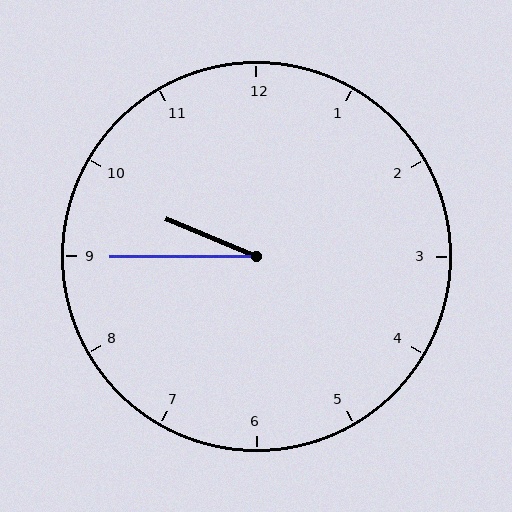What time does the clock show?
9:45.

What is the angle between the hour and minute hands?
Approximately 22 degrees.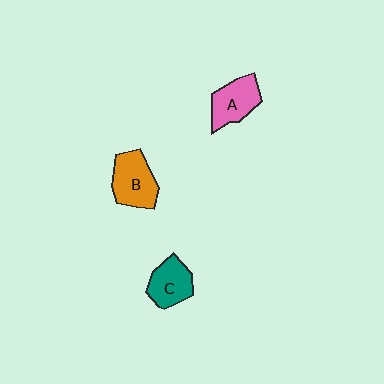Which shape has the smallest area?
Shape C (teal).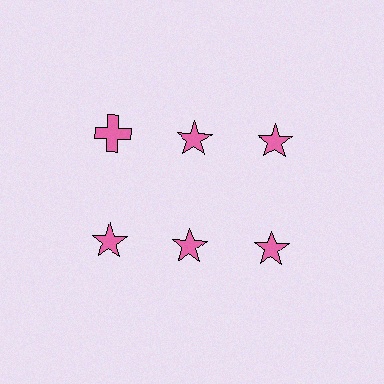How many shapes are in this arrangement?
There are 6 shapes arranged in a grid pattern.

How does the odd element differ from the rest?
It has a different shape: cross instead of star.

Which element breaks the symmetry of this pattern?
The pink cross in the top row, leftmost column breaks the symmetry. All other shapes are pink stars.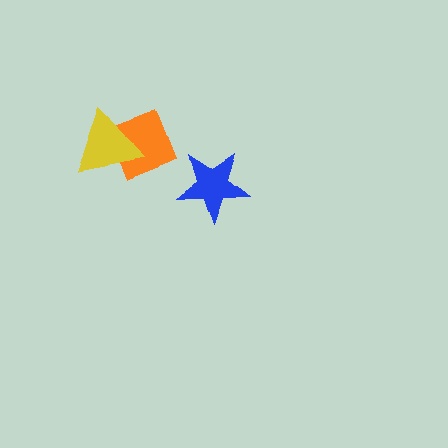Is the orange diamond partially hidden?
Yes, it is partially covered by another shape.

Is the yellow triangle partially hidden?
No, no other shape covers it.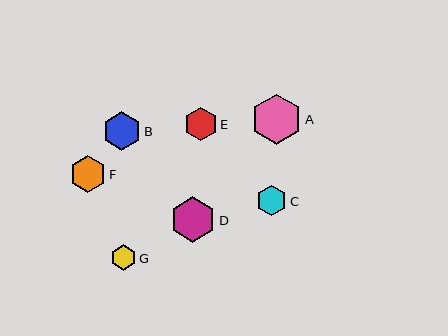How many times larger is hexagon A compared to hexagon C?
Hexagon A is approximately 1.7 times the size of hexagon C.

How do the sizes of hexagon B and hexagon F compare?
Hexagon B and hexagon F are approximately the same size.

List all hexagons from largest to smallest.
From largest to smallest: A, D, B, F, E, C, G.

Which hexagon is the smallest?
Hexagon G is the smallest with a size of approximately 25 pixels.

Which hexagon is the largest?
Hexagon A is the largest with a size of approximately 50 pixels.